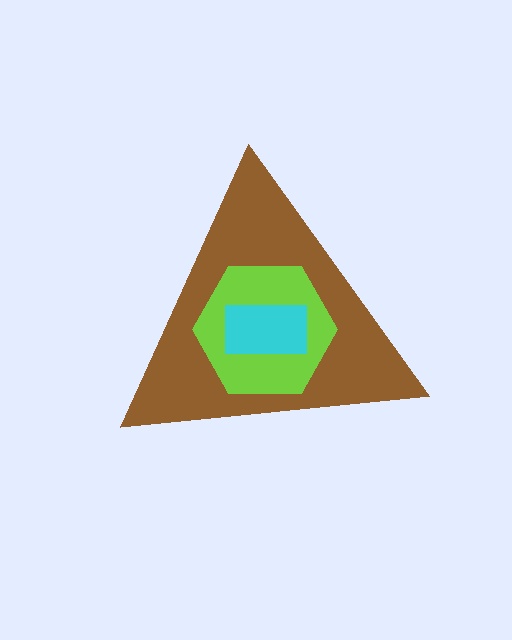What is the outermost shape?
The brown triangle.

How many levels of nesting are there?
3.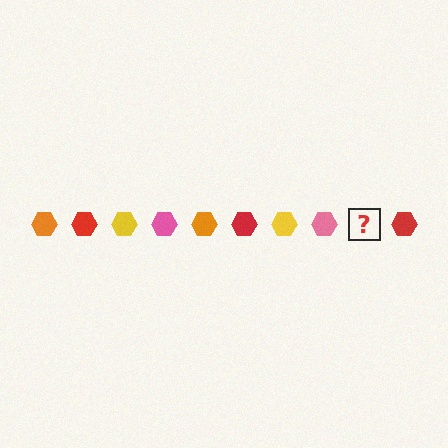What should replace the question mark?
The question mark should be replaced with an orange hexagon.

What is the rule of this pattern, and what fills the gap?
The rule is that the pattern cycles through orange, red, yellow, pink hexagons. The gap should be filled with an orange hexagon.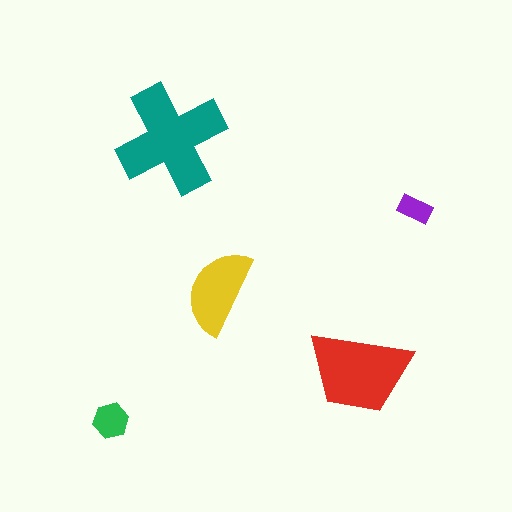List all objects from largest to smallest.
The teal cross, the red trapezoid, the yellow semicircle, the green hexagon, the purple rectangle.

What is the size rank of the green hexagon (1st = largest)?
4th.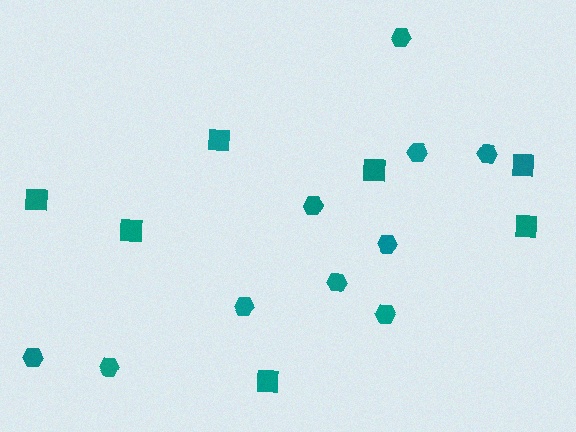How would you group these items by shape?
There are 2 groups: one group of squares (7) and one group of hexagons (10).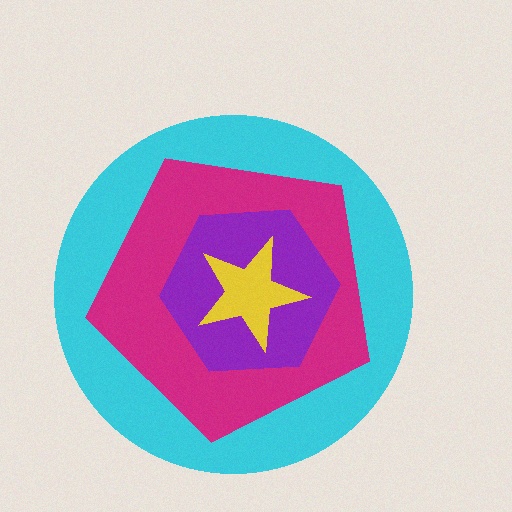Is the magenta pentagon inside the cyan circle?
Yes.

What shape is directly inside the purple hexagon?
The yellow star.